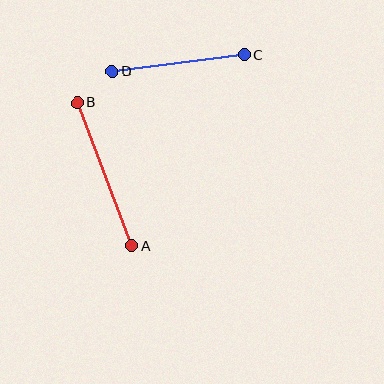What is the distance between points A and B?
The distance is approximately 153 pixels.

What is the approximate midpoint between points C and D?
The midpoint is at approximately (178, 63) pixels.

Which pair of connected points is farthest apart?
Points A and B are farthest apart.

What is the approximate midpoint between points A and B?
The midpoint is at approximately (104, 174) pixels.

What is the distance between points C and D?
The distance is approximately 134 pixels.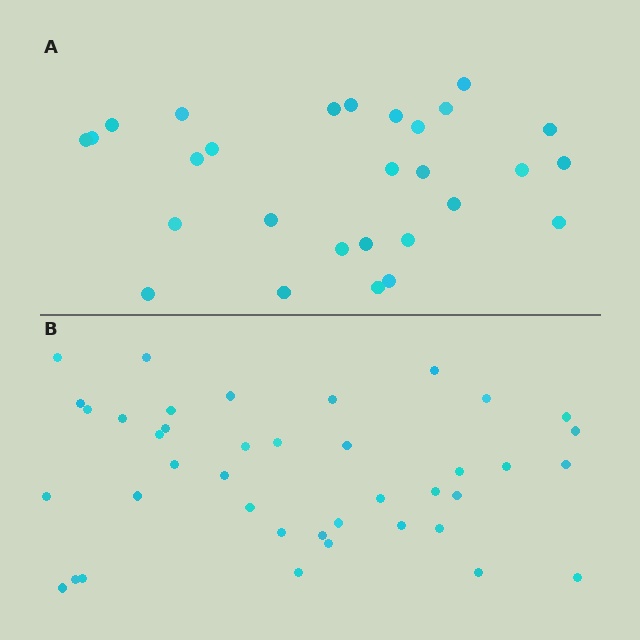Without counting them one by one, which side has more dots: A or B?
Region B (the bottom region) has more dots.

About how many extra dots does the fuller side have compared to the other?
Region B has roughly 12 or so more dots than region A.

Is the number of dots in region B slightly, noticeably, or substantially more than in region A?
Region B has noticeably more, but not dramatically so. The ratio is roughly 1.4 to 1.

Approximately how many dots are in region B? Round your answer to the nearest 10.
About 40 dots.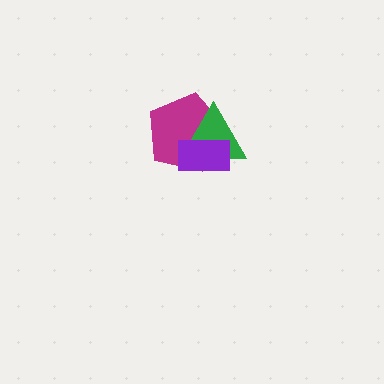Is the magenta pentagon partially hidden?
Yes, it is partially covered by another shape.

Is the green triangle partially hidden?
Yes, it is partially covered by another shape.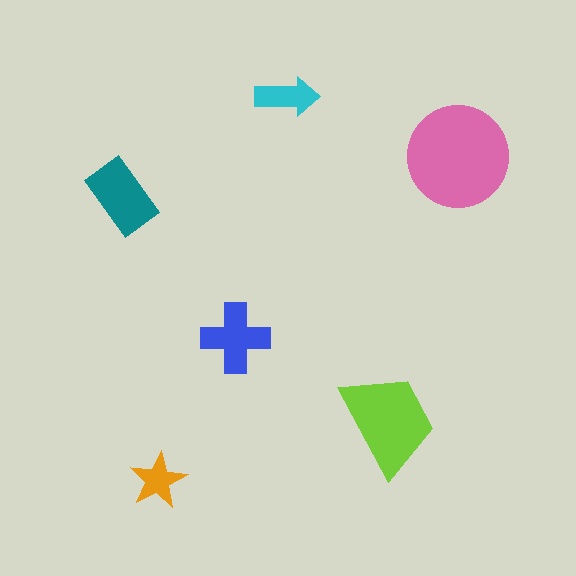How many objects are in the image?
There are 6 objects in the image.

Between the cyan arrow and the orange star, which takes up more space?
The cyan arrow.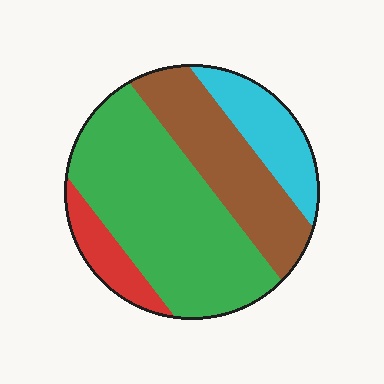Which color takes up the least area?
Red, at roughly 10%.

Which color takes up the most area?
Green, at roughly 50%.